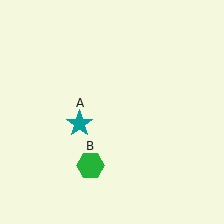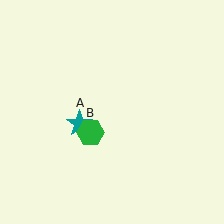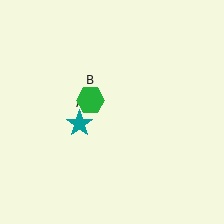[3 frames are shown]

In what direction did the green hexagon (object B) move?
The green hexagon (object B) moved up.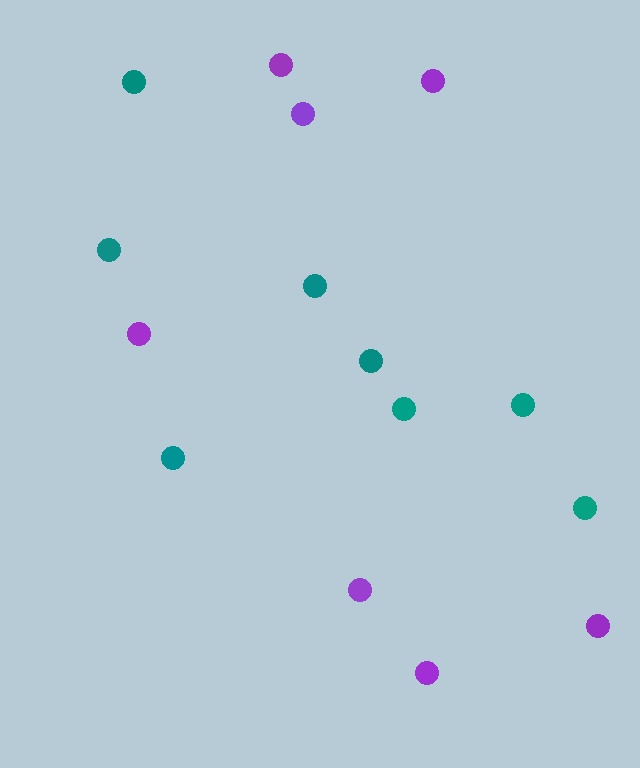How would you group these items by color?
There are 2 groups: one group of teal circles (8) and one group of purple circles (7).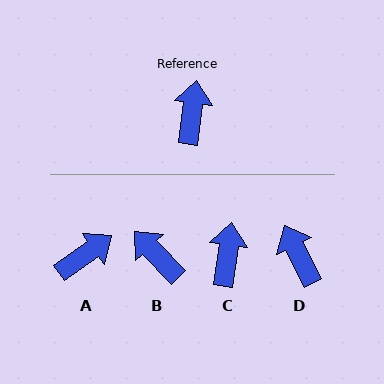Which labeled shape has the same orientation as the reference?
C.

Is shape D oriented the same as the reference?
No, it is off by about 34 degrees.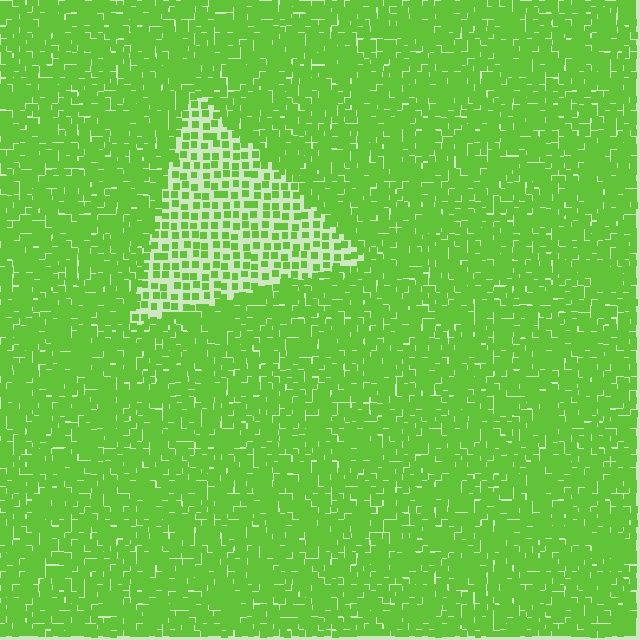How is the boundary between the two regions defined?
The boundary is defined by a change in element density (approximately 2.4x ratio). All elements are the same color, size, and shape.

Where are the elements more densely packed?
The elements are more densely packed outside the triangle boundary.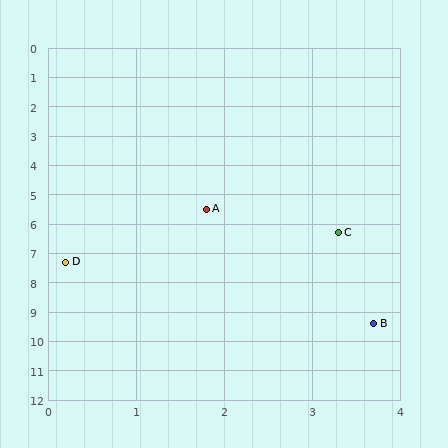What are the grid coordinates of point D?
Point D is at approximately (0.2, 7.3).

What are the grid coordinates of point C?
Point C is at approximately (3.3, 6.3).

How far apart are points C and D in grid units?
Points C and D are about 3.3 grid units apart.